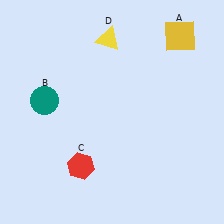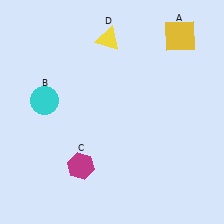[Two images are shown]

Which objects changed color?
B changed from teal to cyan. C changed from red to magenta.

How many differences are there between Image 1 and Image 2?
There are 2 differences between the two images.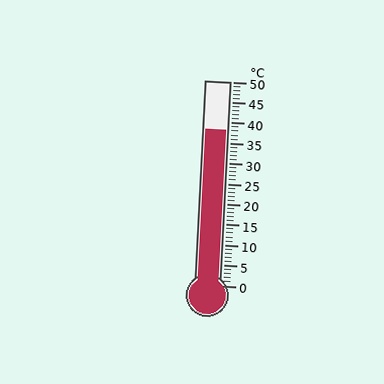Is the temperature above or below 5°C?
The temperature is above 5°C.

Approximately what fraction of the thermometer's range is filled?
The thermometer is filled to approximately 75% of its range.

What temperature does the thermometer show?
The thermometer shows approximately 38°C.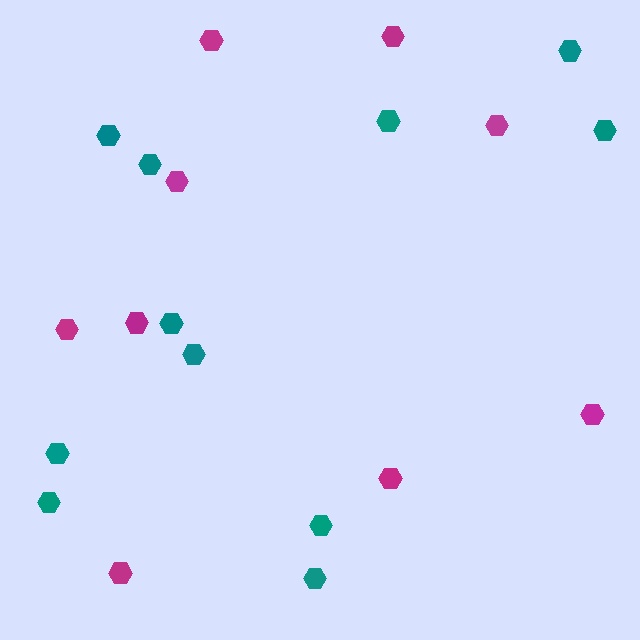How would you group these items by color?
There are 2 groups: one group of teal hexagons (11) and one group of magenta hexagons (9).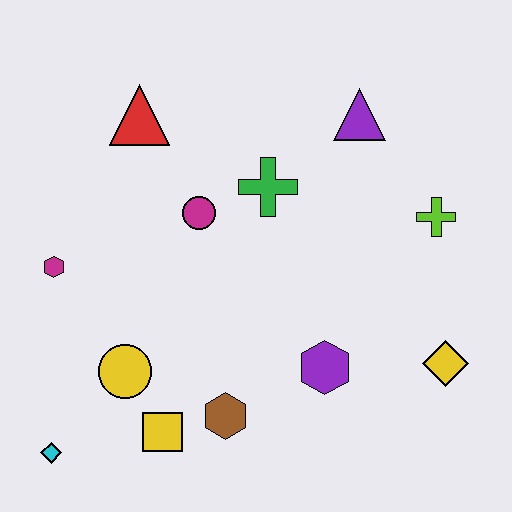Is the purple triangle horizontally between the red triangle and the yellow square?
No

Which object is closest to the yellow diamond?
The purple hexagon is closest to the yellow diamond.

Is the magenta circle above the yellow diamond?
Yes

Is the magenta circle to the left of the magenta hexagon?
No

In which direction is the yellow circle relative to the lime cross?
The yellow circle is to the left of the lime cross.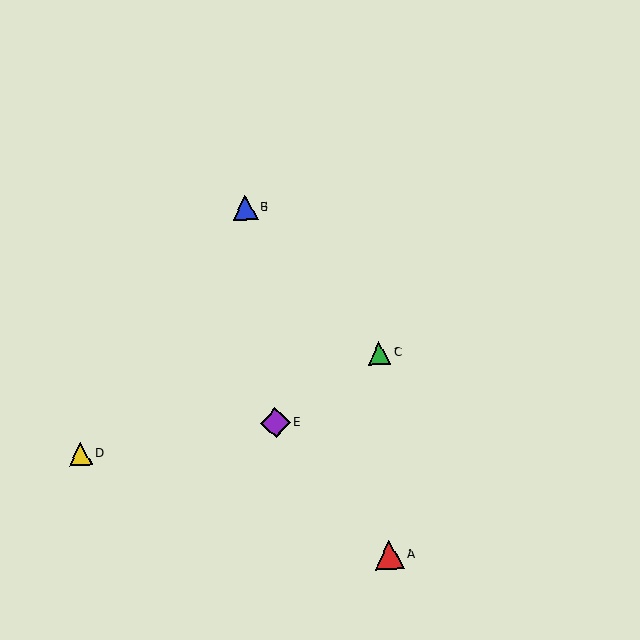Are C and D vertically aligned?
No, C is at x≈379 and D is at x≈81.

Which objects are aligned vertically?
Objects A, C are aligned vertically.